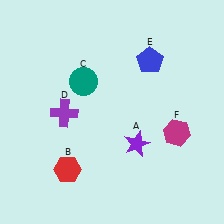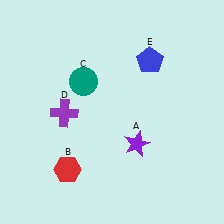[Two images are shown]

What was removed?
The magenta hexagon (F) was removed in Image 2.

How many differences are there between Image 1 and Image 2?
There is 1 difference between the two images.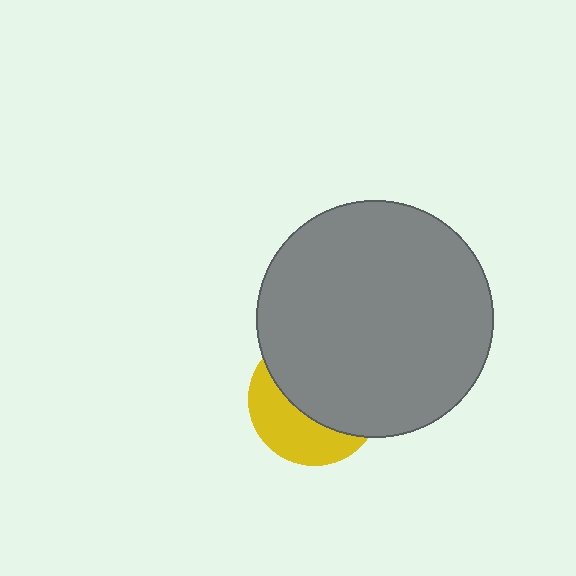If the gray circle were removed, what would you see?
You would see the complete yellow circle.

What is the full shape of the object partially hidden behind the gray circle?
The partially hidden object is a yellow circle.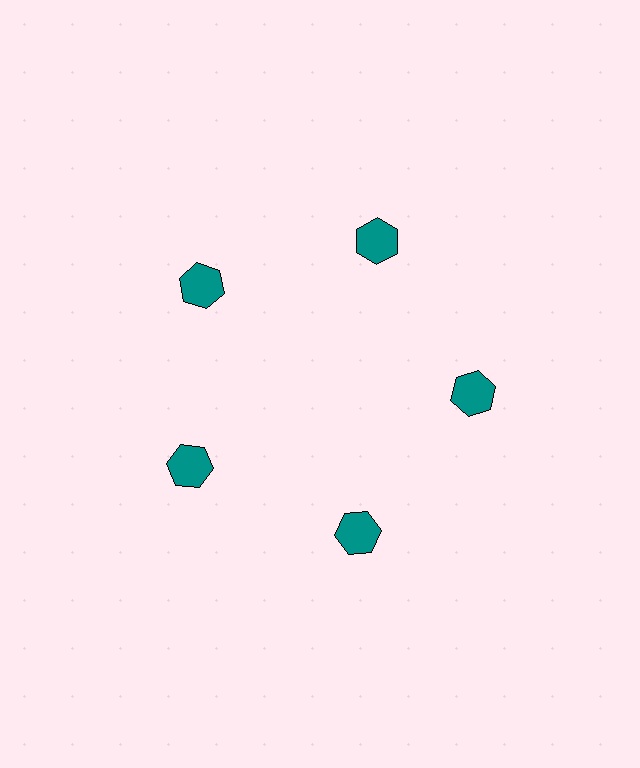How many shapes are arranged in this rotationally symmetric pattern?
There are 5 shapes, arranged in 5 groups of 1.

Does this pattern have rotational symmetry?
Yes, this pattern has 5-fold rotational symmetry. It looks the same after rotating 72 degrees around the center.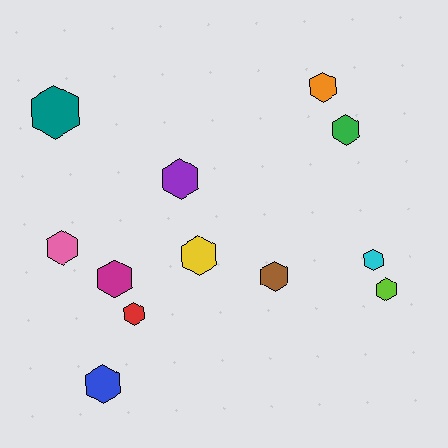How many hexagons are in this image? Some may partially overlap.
There are 12 hexagons.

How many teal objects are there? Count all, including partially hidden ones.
There is 1 teal object.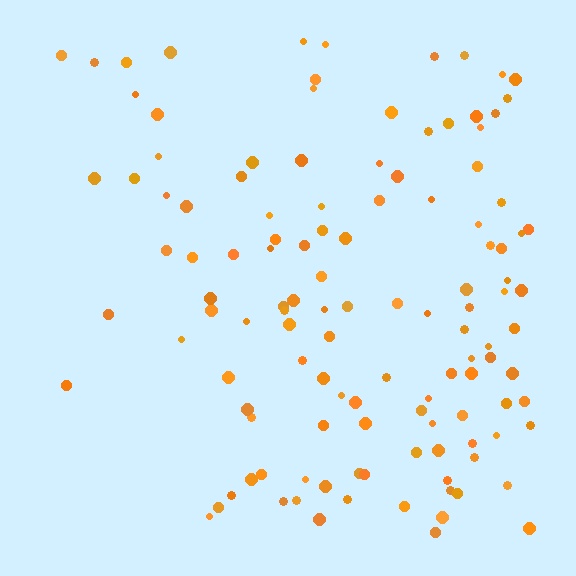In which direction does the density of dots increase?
From left to right, with the right side densest.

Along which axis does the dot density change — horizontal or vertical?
Horizontal.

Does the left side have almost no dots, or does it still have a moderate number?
Still a moderate number, just noticeably fewer than the right.